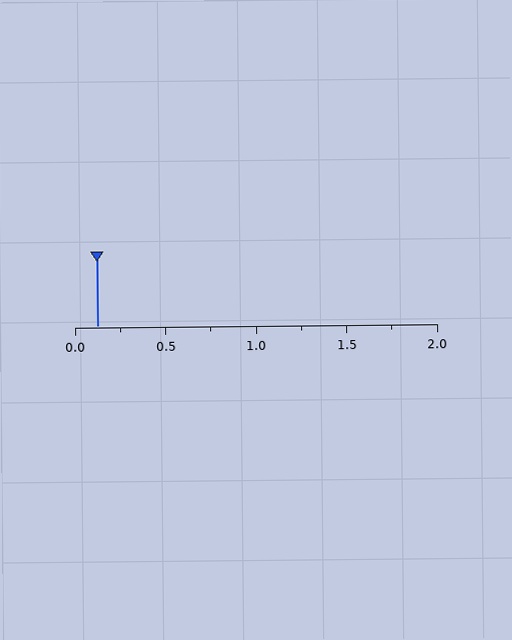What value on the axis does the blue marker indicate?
The marker indicates approximately 0.12.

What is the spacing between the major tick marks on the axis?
The major ticks are spaced 0.5 apart.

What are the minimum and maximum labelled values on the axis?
The axis runs from 0.0 to 2.0.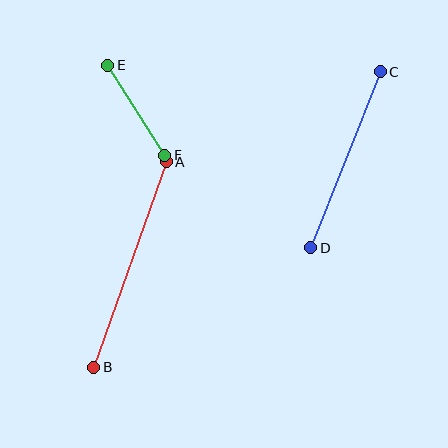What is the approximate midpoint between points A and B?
The midpoint is at approximately (130, 264) pixels.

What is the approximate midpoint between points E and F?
The midpoint is at approximately (136, 110) pixels.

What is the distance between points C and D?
The distance is approximately 189 pixels.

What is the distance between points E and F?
The distance is approximately 107 pixels.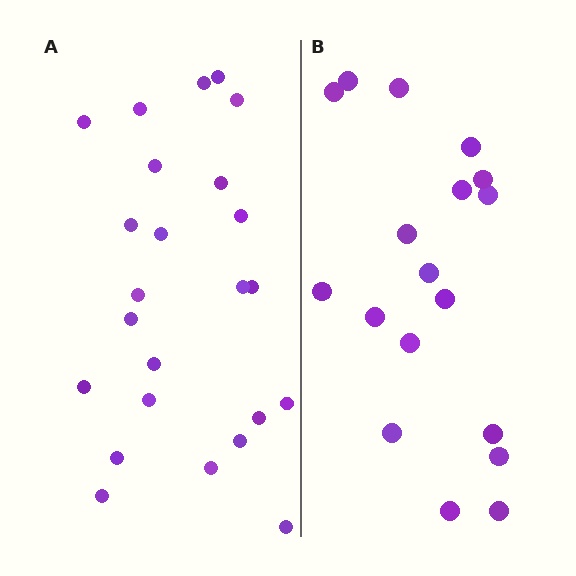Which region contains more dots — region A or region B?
Region A (the left region) has more dots.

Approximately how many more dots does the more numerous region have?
Region A has about 6 more dots than region B.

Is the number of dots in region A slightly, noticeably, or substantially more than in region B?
Region A has noticeably more, but not dramatically so. The ratio is roughly 1.3 to 1.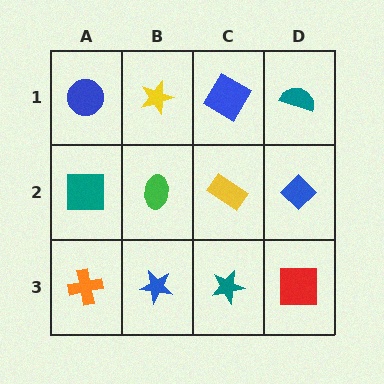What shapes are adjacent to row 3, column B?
A green ellipse (row 2, column B), an orange cross (row 3, column A), a teal star (row 3, column C).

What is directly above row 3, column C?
A yellow rectangle.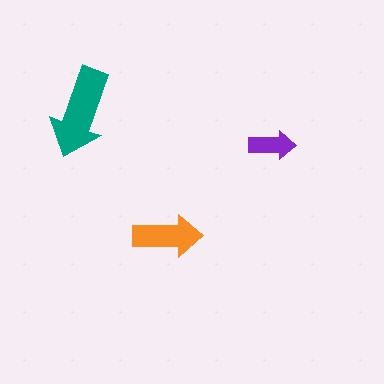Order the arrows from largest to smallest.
the teal one, the orange one, the purple one.